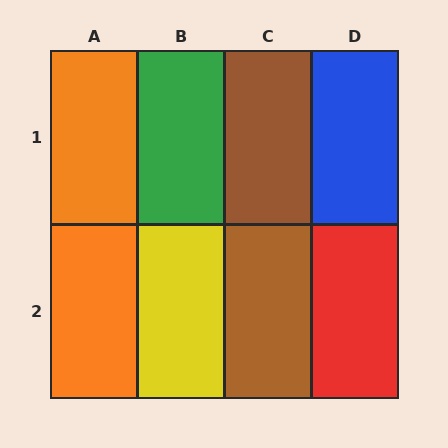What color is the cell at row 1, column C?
Brown.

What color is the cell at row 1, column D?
Blue.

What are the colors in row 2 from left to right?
Orange, yellow, brown, red.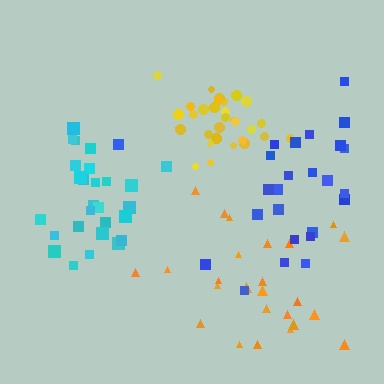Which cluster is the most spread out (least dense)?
Blue.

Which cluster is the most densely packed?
Yellow.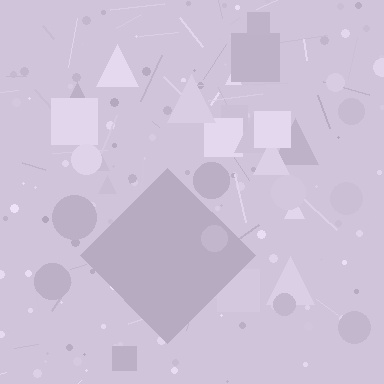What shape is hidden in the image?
A diamond is hidden in the image.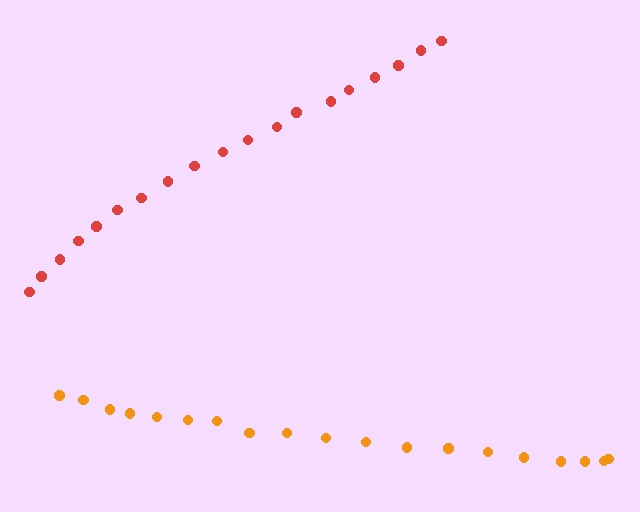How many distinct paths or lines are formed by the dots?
There are 2 distinct paths.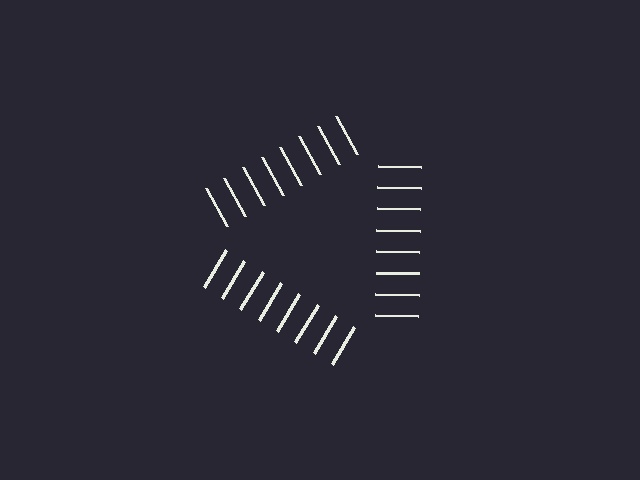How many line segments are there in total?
24 — 8 along each of the 3 edges.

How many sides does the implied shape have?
3 sides — the line-ends trace a triangle.